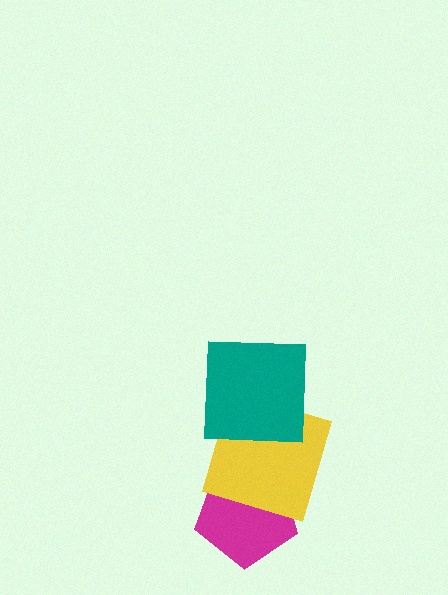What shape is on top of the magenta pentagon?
The yellow square is on top of the magenta pentagon.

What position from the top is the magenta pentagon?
The magenta pentagon is 3rd from the top.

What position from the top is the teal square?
The teal square is 1st from the top.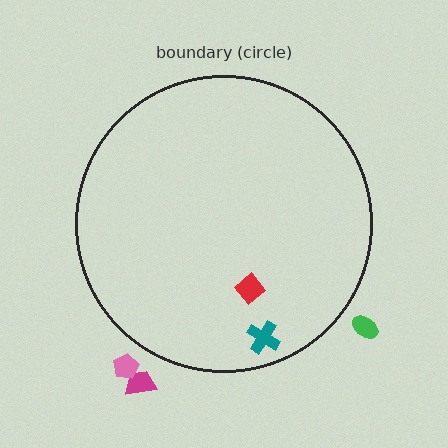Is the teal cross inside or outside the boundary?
Inside.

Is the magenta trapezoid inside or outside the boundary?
Outside.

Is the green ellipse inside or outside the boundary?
Outside.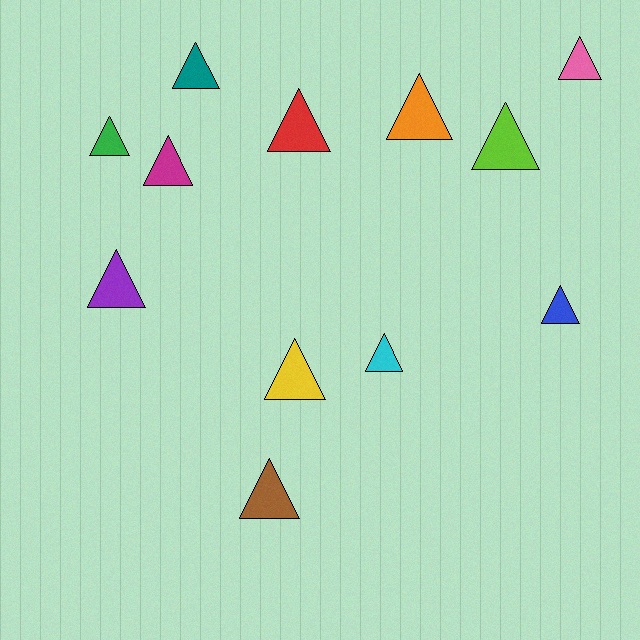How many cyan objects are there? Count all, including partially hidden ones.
There is 1 cyan object.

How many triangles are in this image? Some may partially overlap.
There are 12 triangles.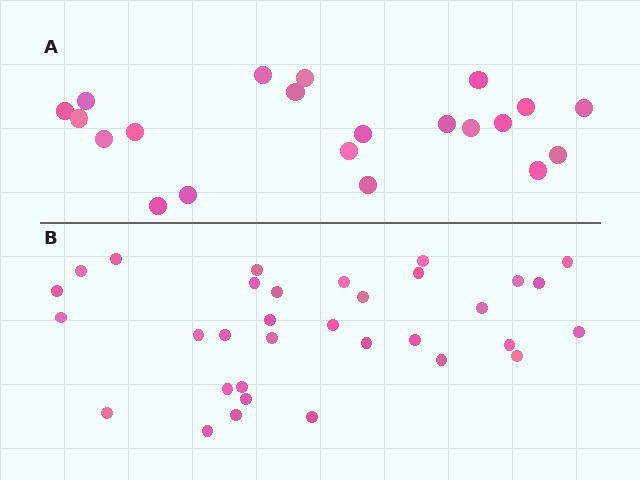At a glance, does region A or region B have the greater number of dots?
Region B (the bottom region) has more dots.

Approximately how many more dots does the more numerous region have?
Region B has roughly 12 or so more dots than region A.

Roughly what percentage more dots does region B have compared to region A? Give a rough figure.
About 55% more.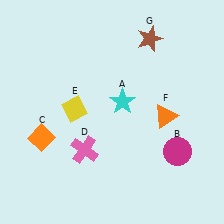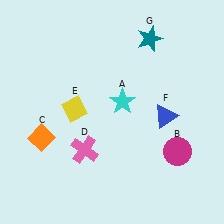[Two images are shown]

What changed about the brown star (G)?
In Image 1, G is brown. In Image 2, it changed to teal.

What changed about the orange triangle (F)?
In Image 1, F is orange. In Image 2, it changed to blue.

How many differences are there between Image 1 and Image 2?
There are 2 differences between the two images.